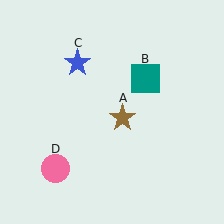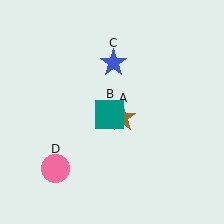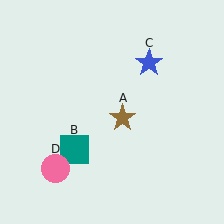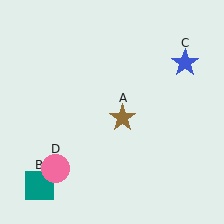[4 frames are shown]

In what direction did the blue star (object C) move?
The blue star (object C) moved right.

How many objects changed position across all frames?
2 objects changed position: teal square (object B), blue star (object C).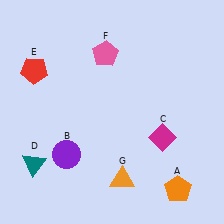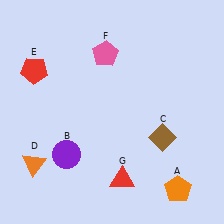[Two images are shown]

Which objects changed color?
C changed from magenta to brown. D changed from teal to orange. G changed from orange to red.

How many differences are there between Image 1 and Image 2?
There are 3 differences between the two images.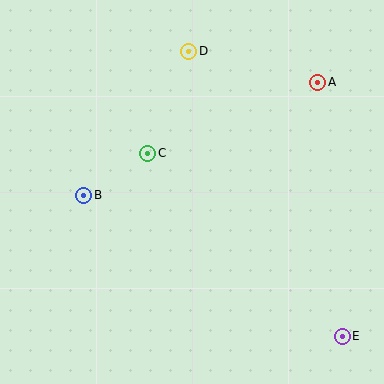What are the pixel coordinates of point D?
Point D is at (189, 51).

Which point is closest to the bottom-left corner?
Point B is closest to the bottom-left corner.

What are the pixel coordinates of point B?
Point B is at (84, 195).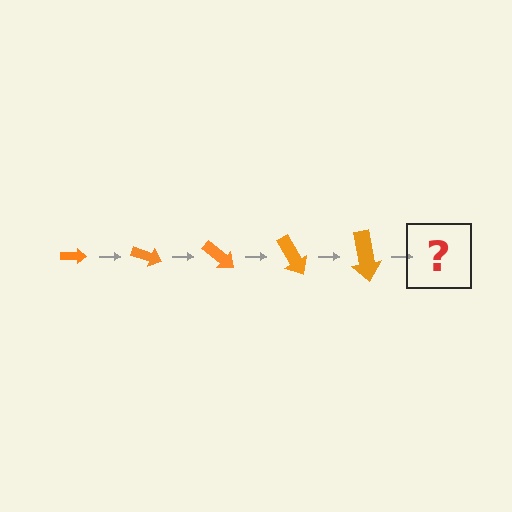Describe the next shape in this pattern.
It should be an arrow, larger than the previous one and rotated 100 degrees from the start.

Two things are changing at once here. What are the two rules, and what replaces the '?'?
The two rules are that the arrow grows larger each step and it rotates 20 degrees each step. The '?' should be an arrow, larger than the previous one and rotated 100 degrees from the start.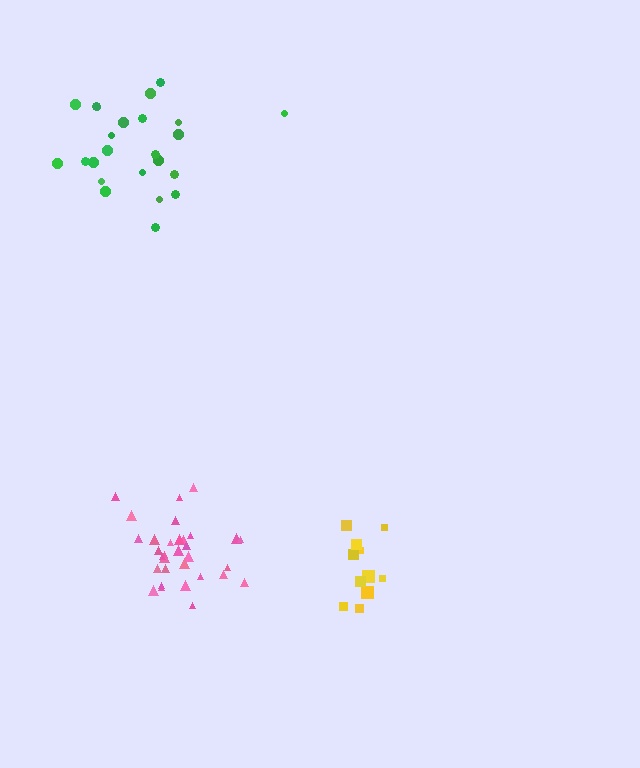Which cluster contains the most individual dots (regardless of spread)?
Pink (32).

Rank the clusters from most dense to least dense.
pink, green, yellow.